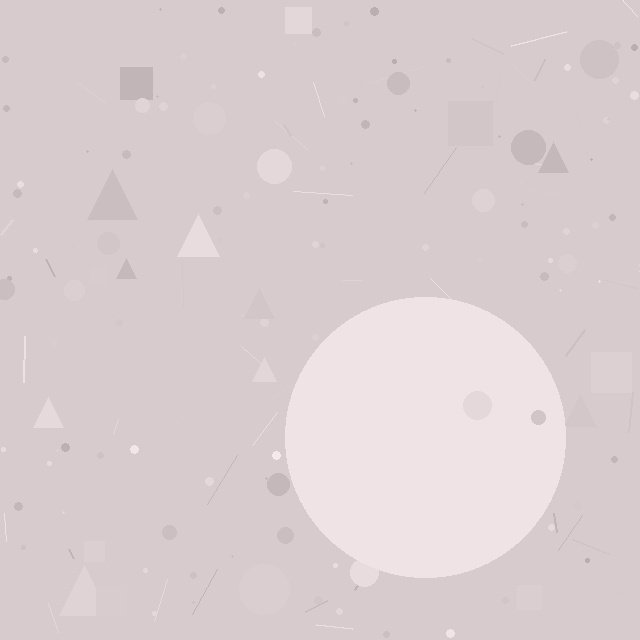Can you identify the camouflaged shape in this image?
The camouflaged shape is a circle.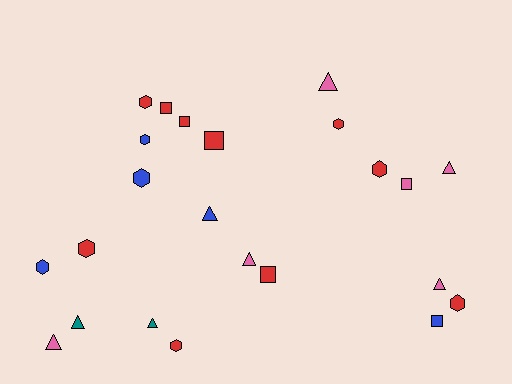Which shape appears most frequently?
Hexagon, with 9 objects.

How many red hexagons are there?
There are 6 red hexagons.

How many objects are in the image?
There are 23 objects.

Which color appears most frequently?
Red, with 10 objects.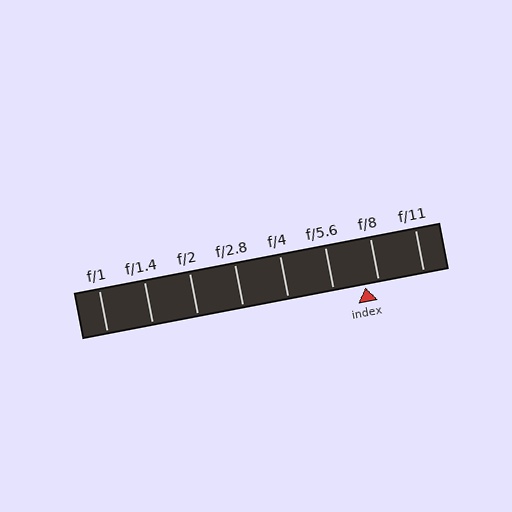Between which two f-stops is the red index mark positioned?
The index mark is between f/5.6 and f/8.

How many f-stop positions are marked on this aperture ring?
There are 8 f-stop positions marked.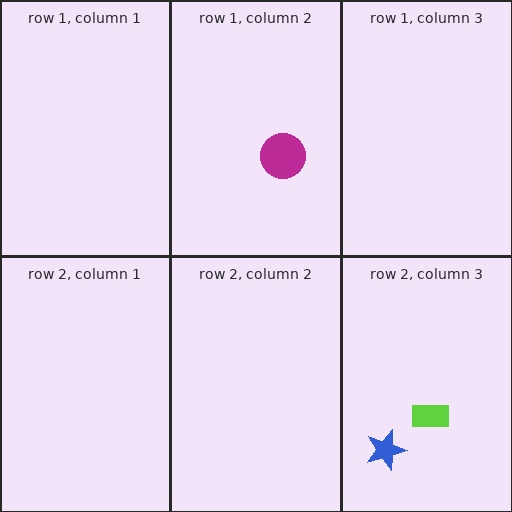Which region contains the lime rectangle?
The row 2, column 3 region.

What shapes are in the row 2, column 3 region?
The lime rectangle, the blue star.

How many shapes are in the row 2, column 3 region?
2.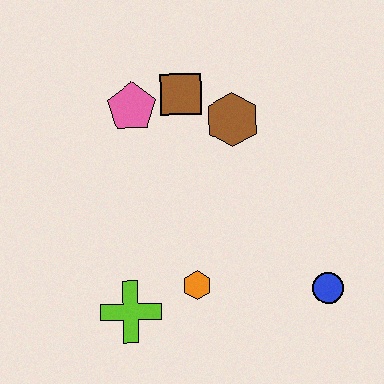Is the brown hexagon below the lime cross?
No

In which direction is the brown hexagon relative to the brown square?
The brown hexagon is to the right of the brown square.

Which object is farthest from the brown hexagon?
The lime cross is farthest from the brown hexagon.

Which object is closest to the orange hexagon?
The lime cross is closest to the orange hexagon.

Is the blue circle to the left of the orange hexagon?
No